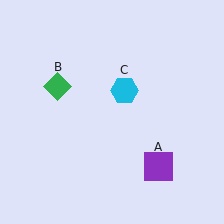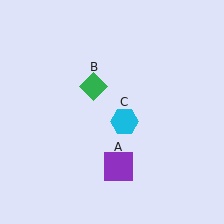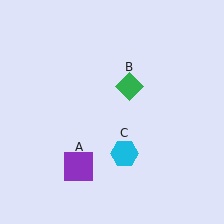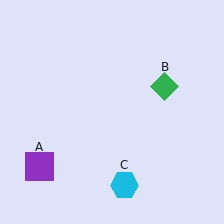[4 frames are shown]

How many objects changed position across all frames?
3 objects changed position: purple square (object A), green diamond (object B), cyan hexagon (object C).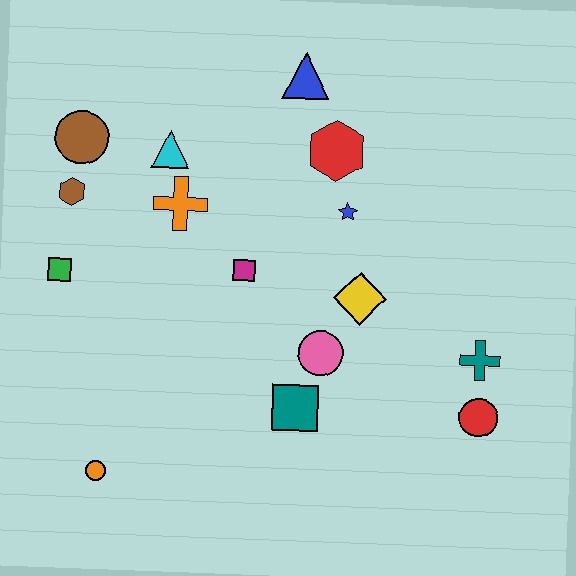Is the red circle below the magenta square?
Yes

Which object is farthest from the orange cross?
The red circle is farthest from the orange cross.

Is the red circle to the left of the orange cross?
No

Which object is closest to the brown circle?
The brown hexagon is closest to the brown circle.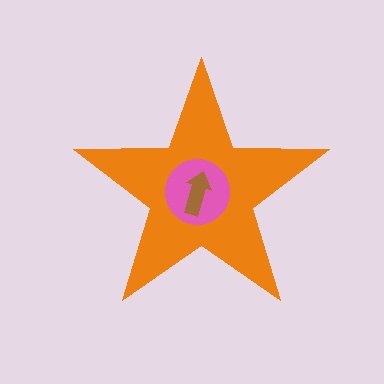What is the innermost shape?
The brown arrow.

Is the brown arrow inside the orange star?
Yes.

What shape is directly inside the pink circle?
The brown arrow.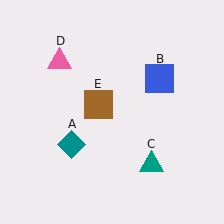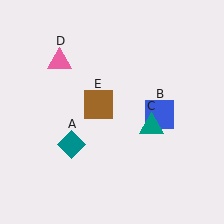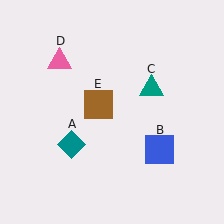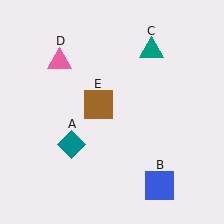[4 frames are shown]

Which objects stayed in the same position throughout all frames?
Teal diamond (object A) and pink triangle (object D) and brown square (object E) remained stationary.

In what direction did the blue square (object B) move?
The blue square (object B) moved down.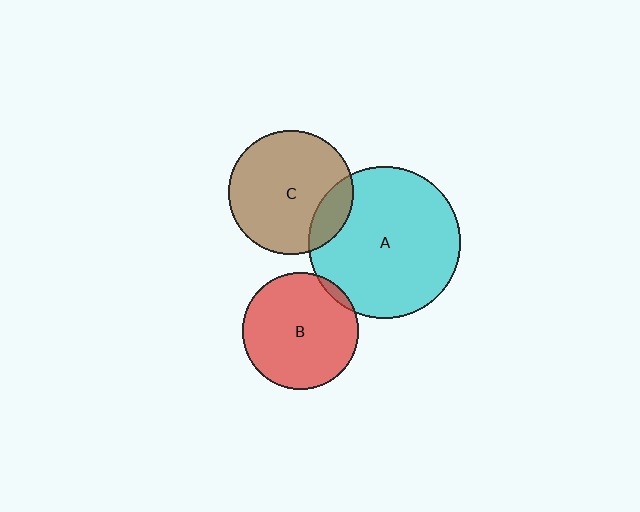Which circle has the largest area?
Circle A (cyan).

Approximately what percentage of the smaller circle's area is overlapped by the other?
Approximately 15%.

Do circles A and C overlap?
Yes.